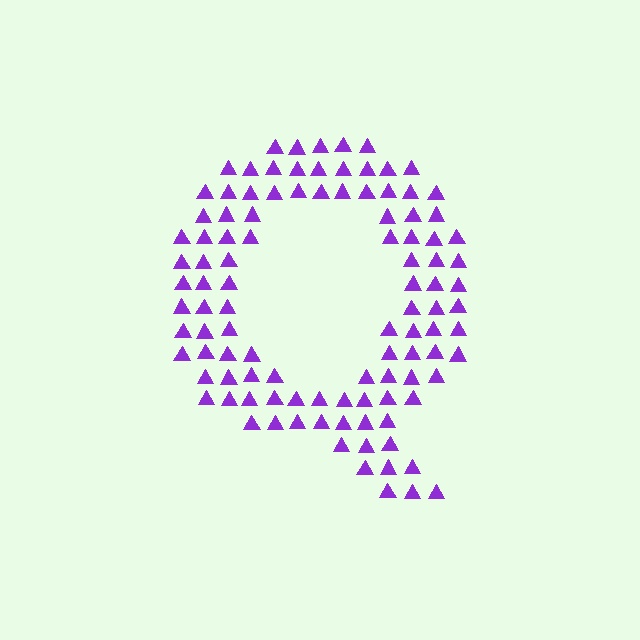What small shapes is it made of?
It is made of small triangles.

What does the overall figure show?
The overall figure shows the letter Q.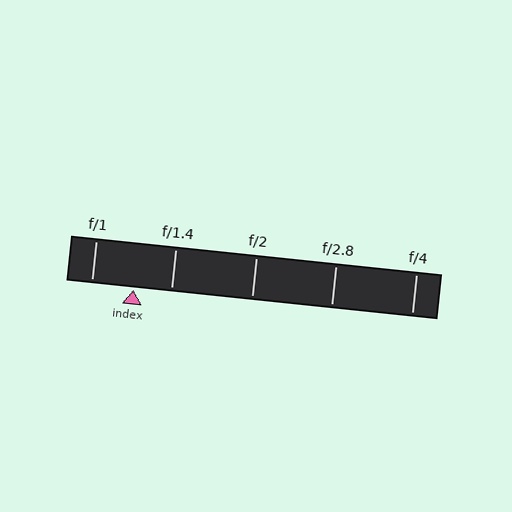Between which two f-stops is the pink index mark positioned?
The index mark is between f/1 and f/1.4.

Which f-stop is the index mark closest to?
The index mark is closest to f/1.4.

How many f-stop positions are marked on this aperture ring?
There are 5 f-stop positions marked.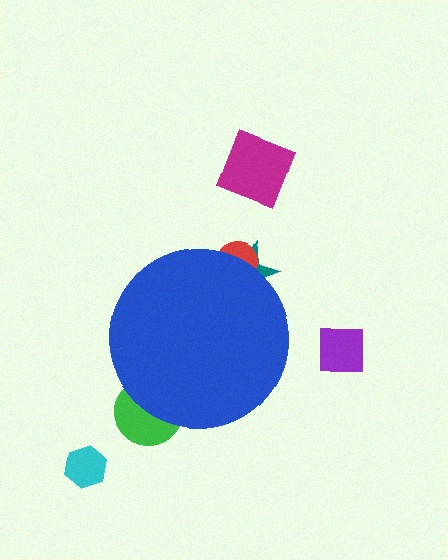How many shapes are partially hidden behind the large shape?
3 shapes are partially hidden.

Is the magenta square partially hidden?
No, the magenta square is fully visible.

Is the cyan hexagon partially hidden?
No, the cyan hexagon is fully visible.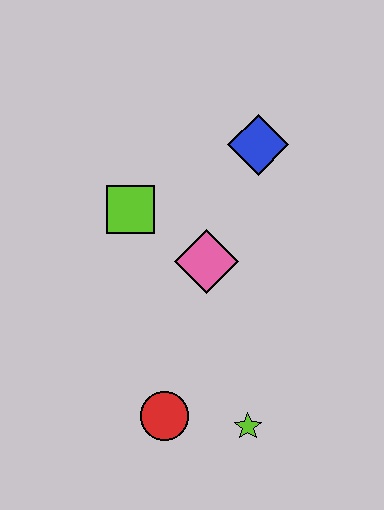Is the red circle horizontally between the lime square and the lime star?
Yes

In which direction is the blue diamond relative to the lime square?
The blue diamond is to the right of the lime square.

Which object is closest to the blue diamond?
The pink diamond is closest to the blue diamond.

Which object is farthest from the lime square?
The lime star is farthest from the lime square.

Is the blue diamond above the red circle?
Yes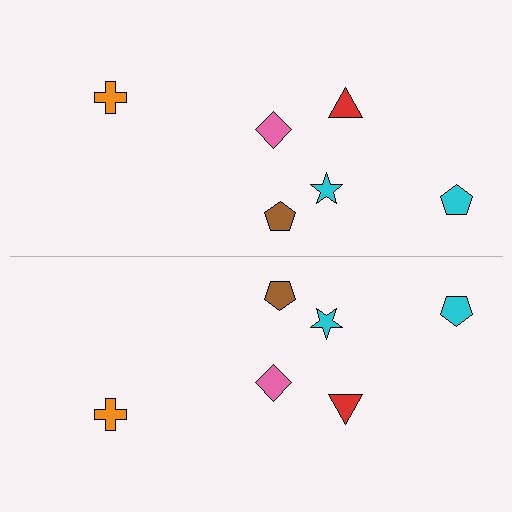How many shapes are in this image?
There are 12 shapes in this image.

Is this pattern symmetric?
Yes, this pattern has bilateral (reflection) symmetry.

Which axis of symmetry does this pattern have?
The pattern has a horizontal axis of symmetry running through the center of the image.